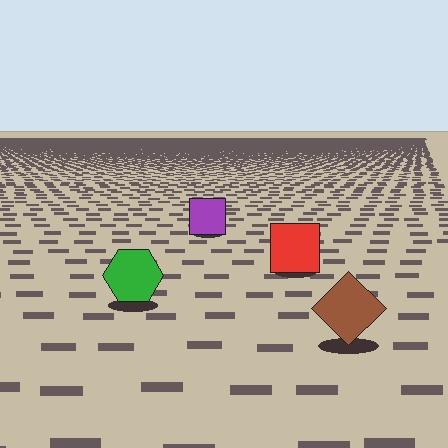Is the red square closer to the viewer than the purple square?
Yes. The red square is closer — you can tell from the texture gradient: the ground texture is coarser near it.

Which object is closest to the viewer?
The brown diamond is closest. The texture marks near it are larger and more spread out.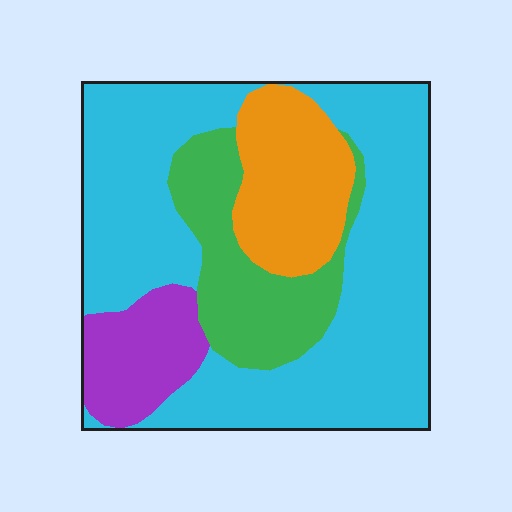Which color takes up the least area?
Purple, at roughly 10%.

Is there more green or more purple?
Green.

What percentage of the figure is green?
Green takes up about one sixth (1/6) of the figure.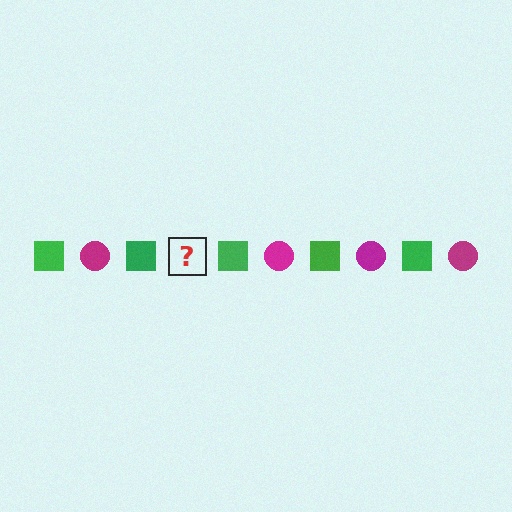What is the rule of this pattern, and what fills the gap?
The rule is that the pattern alternates between green square and magenta circle. The gap should be filled with a magenta circle.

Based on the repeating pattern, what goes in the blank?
The blank should be a magenta circle.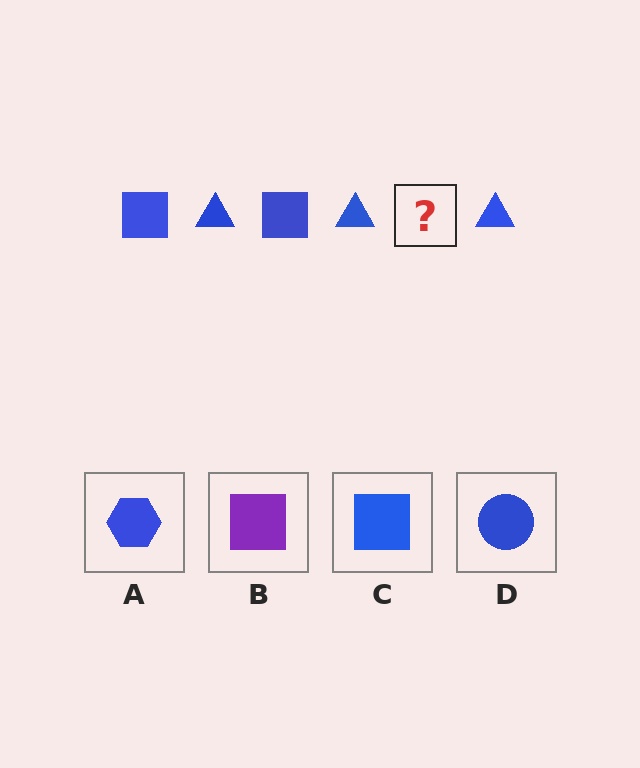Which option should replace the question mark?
Option C.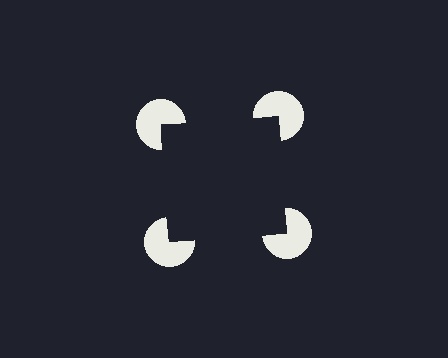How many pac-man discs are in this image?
There are 4 — one at each vertex of the illusory square.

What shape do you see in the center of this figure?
An illusory square — its edges are inferred from the aligned wedge cuts in the pac-man discs, not physically drawn.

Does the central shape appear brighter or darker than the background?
It typically appears slightly darker than the background, even though no actual brightness change is drawn.